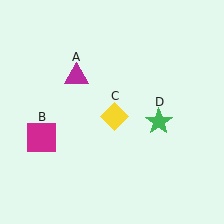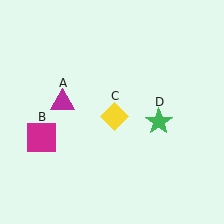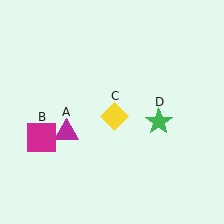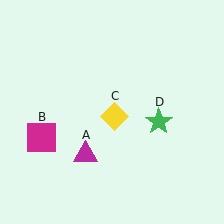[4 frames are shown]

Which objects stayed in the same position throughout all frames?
Magenta square (object B) and yellow diamond (object C) and green star (object D) remained stationary.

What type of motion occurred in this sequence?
The magenta triangle (object A) rotated counterclockwise around the center of the scene.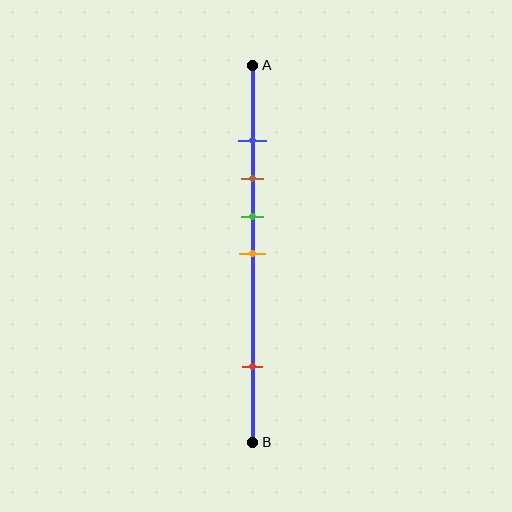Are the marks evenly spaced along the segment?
No, the marks are not evenly spaced.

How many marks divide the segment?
There are 5 marks dividing the segment.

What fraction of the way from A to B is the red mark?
The red mark is approximately 80% (0.8) of the way from A to B.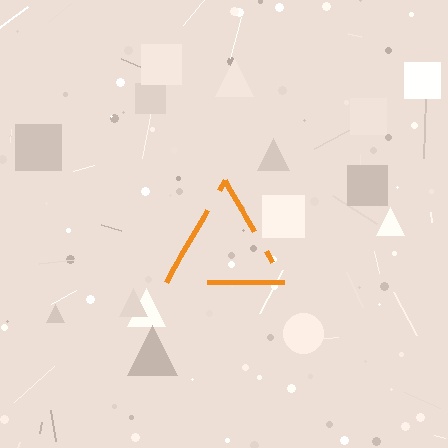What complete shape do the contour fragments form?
The contour fragments form a triangle.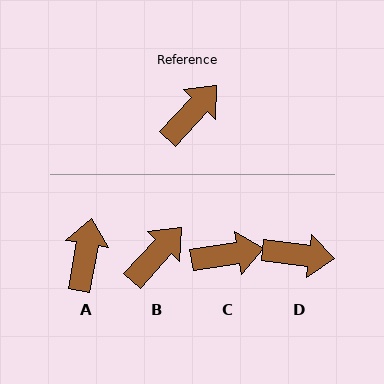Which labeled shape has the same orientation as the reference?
B.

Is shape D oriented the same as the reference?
No, it is off by about 55 degrees.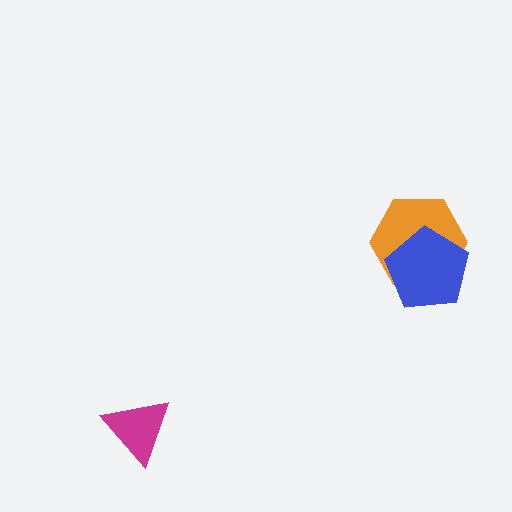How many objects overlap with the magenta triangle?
0 objects overlap with the magenta triangle.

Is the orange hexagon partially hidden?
Yes, it is partially covered by another shape.